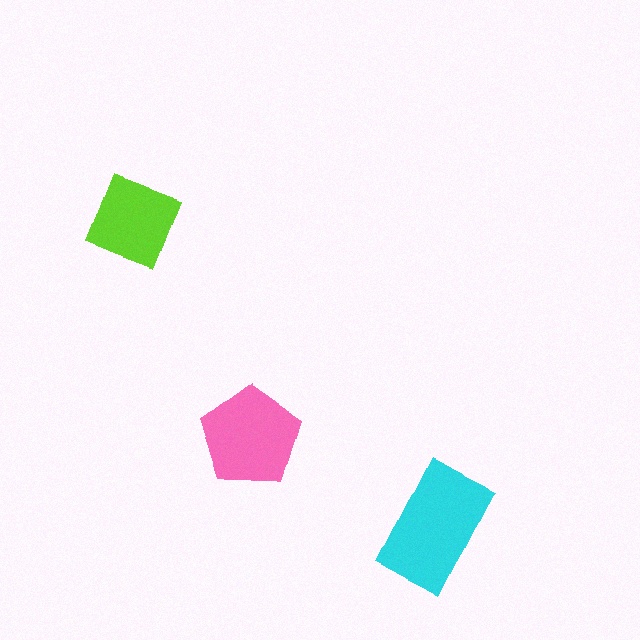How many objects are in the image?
There are 3 objects in the image.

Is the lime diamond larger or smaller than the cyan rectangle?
Smaller.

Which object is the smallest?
The lime diamond.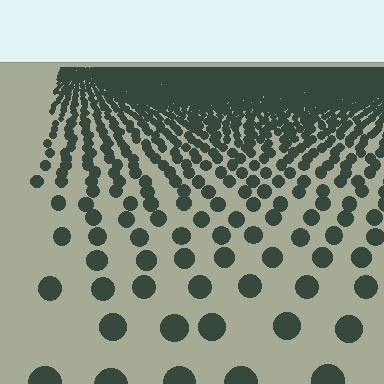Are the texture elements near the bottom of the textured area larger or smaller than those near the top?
Larger. Near the bottom, elements are closer to the viewer and appear at a bigger on-screen size.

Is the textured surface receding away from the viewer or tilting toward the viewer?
The surface is receding away from the viewer. Texture elements get smaller and denser toward the top.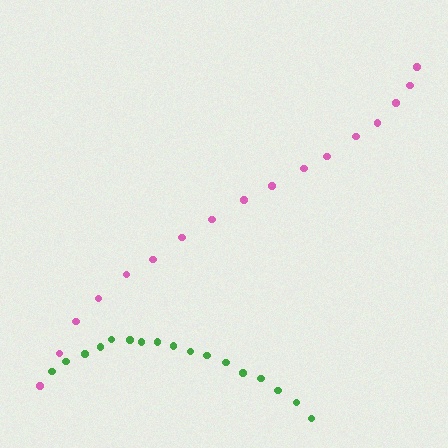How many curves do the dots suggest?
There are 2 distinct paths.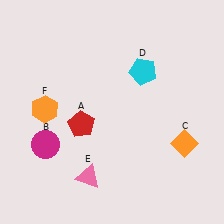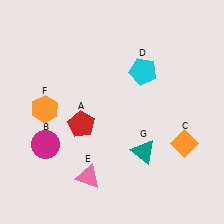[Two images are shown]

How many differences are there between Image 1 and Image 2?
There is 1 difference between the two images.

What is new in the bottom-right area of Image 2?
A teal triangle (G) was added in the bottom-right area of Image 2.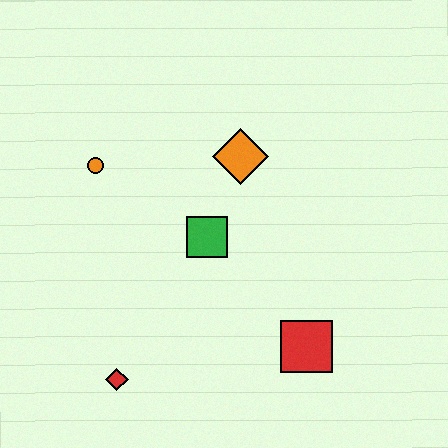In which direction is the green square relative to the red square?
The green square is above the red square.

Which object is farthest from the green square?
The red diamond is farthest from the green square.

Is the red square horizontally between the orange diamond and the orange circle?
No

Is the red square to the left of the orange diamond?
No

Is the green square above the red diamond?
Yes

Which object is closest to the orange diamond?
The green square is closest to the orange diamond.